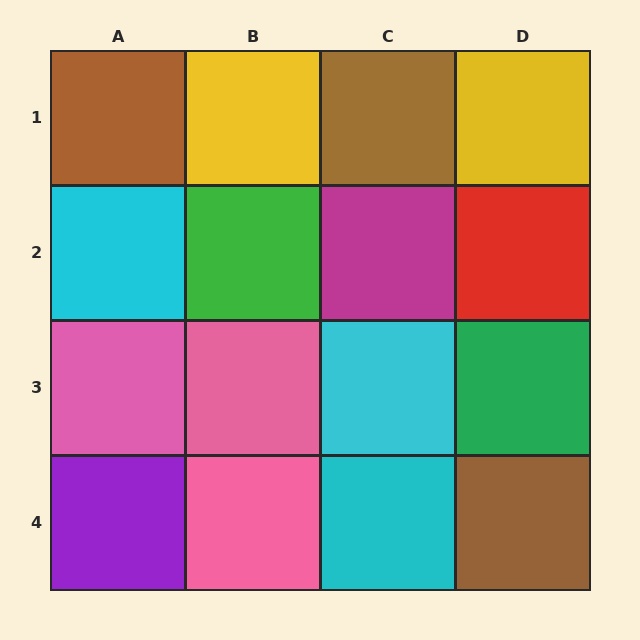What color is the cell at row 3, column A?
Pink.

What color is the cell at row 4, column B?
Pink.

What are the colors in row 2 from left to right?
Cyan, green, magenta, red.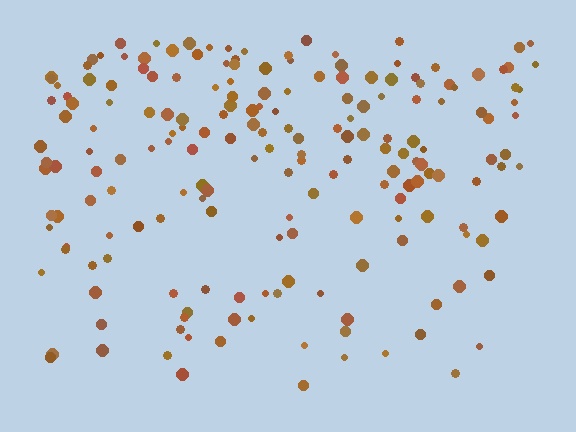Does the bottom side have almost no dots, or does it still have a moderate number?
Still a moderate number, just noticeably fewer than the top.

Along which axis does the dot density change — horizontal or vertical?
Vertical.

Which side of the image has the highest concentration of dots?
The top.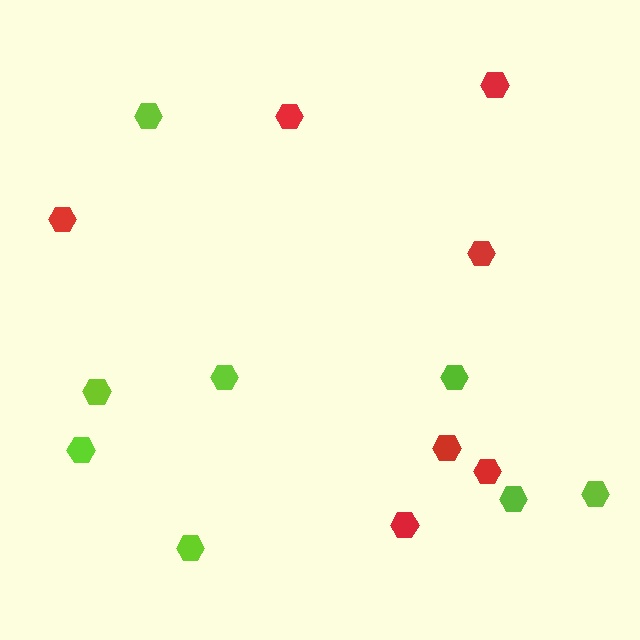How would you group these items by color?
There are 2 groups: one group of red hexagons (7) and one group of lime hexagons (8).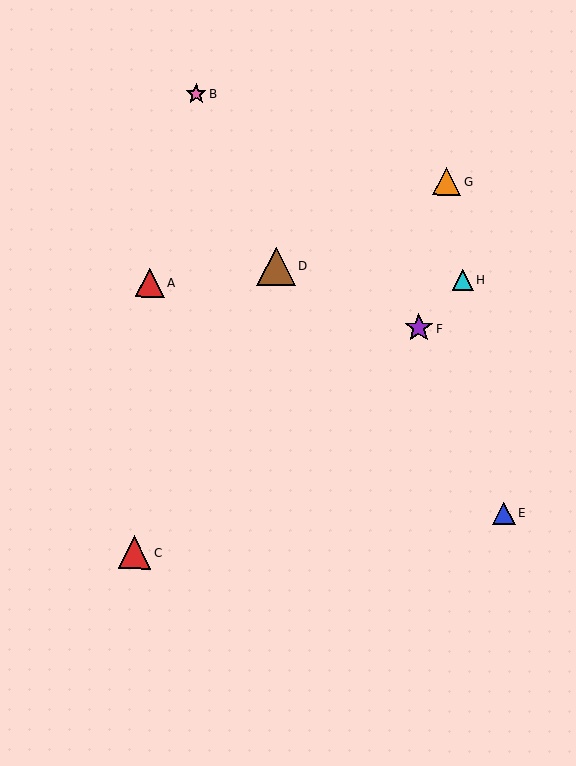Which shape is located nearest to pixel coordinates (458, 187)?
The orange triangle (labeled G) at (447, 181) is nearest to that location.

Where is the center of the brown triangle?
The center of the brown triangle is at (277, 266).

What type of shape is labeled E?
Shape E is a blue triangle.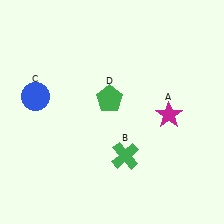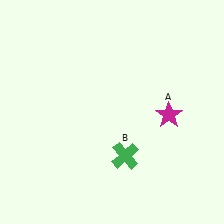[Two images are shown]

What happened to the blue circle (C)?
The blue circle (C) was removed in Image 2. It was in the top-left area of Image 1.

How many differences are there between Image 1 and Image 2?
There are 2 differences between the two images.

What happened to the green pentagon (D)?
The green pentagon (D) was removed in Image 2. It was in the top-left area of Image 1.